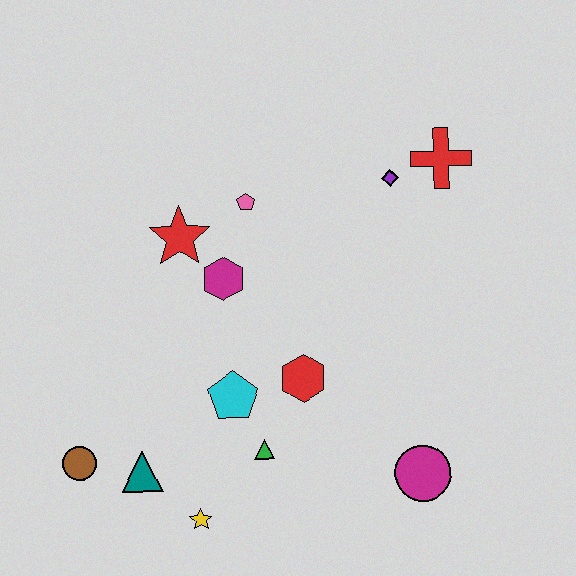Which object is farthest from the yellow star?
The red cross is farthest from the yellow star.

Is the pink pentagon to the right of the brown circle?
Yes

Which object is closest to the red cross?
The purple diamond is closest to the red cross.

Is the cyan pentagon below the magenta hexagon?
Yes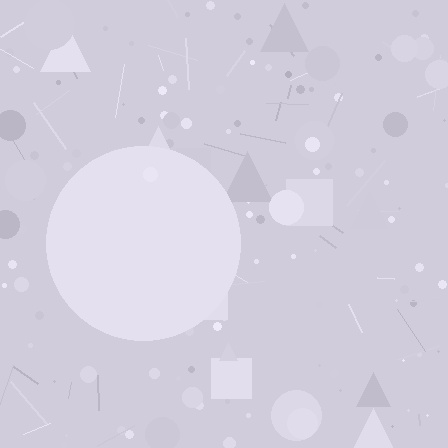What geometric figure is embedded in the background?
A circle is embedded in the background.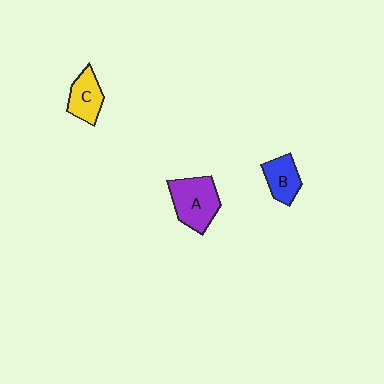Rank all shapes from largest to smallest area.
From largest to smallest: A (purple), C (yellow), B (blue).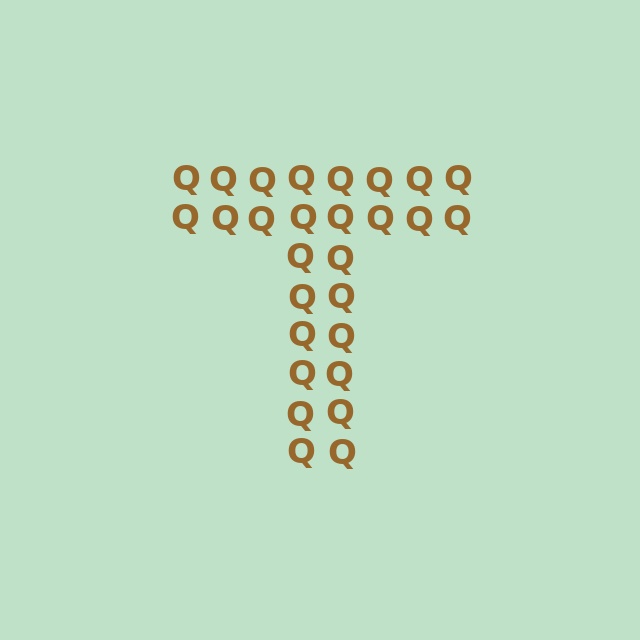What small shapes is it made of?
It is made of small letter Q's.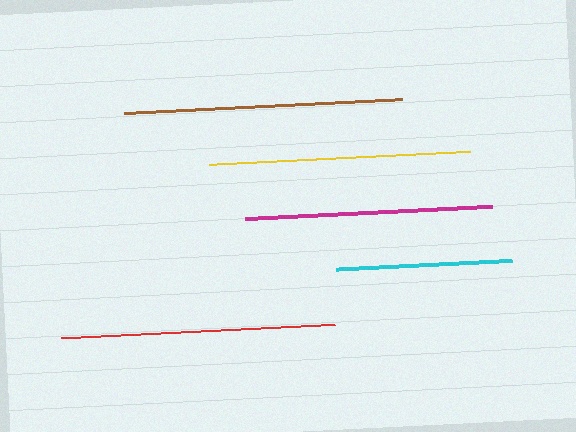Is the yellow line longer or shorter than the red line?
The red line is longer than the yellow line.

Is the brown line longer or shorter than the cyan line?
The brown line is longer than the cyan line.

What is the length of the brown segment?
The brown segment is approximately 279 pixels long.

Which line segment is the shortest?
The cyan line is the shortest at approximately 176 pixels.